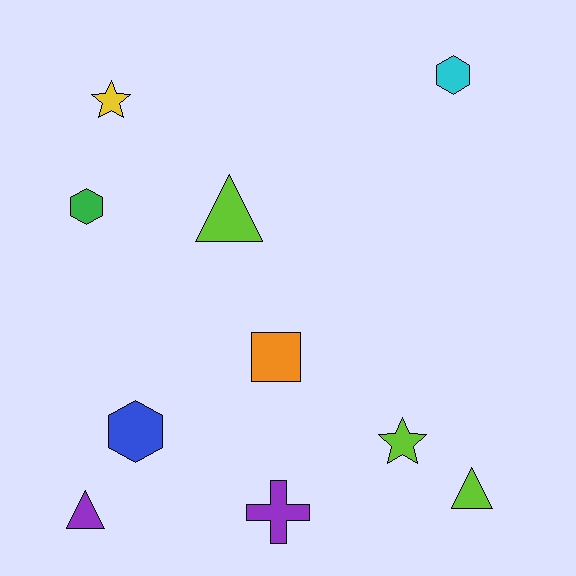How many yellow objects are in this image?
There is 1 yellow object.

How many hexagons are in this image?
There are 3 hexagons.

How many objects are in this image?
There are 10 objects.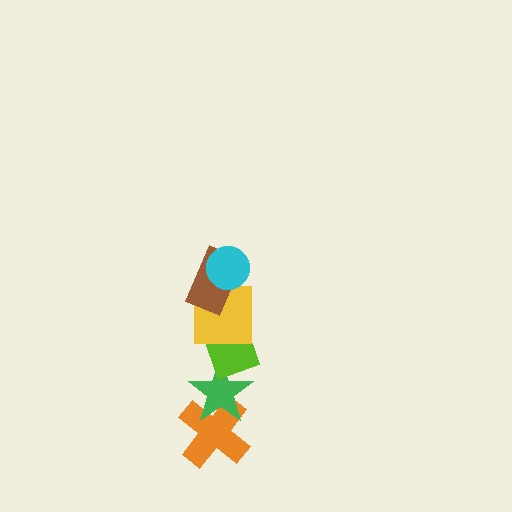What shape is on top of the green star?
The lime diamond is on top of the green star.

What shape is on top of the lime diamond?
The yellow square is on top of the lime diamond.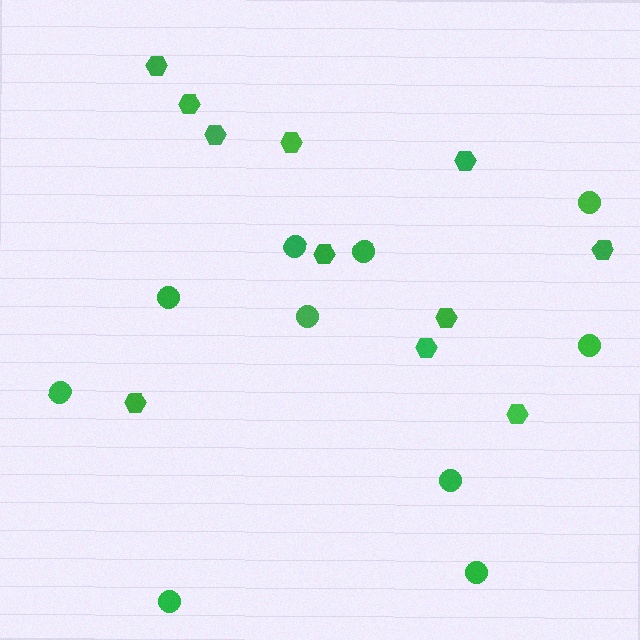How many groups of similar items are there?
There are 2 groups: one group of circles (10) and one group of hexagons (11).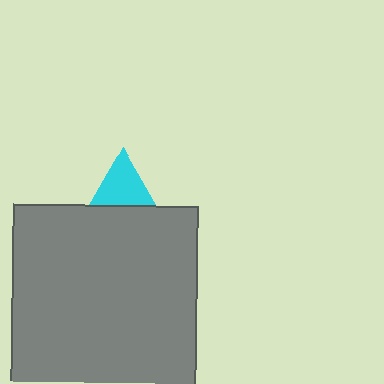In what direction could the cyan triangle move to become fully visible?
The cyan triangle could move up. That would shift it out from behind the gray square entirely.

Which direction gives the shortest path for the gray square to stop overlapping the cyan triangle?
Moving down gives the shortest separation.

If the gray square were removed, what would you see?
You would see the complete cyan triangle.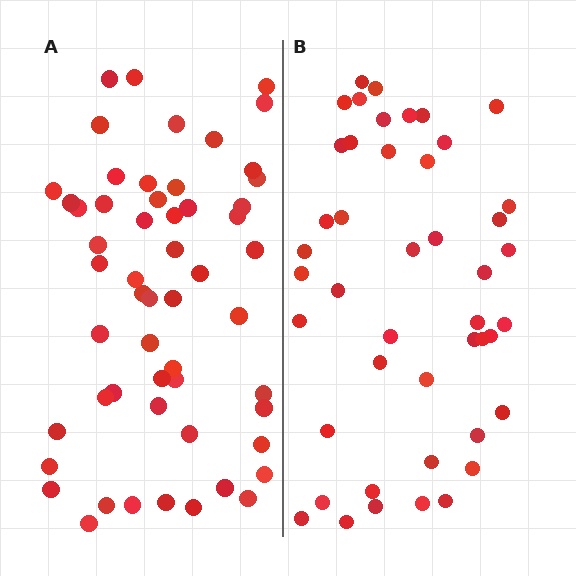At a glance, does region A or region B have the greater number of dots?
Region A (the left region) has more dots.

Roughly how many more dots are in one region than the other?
Region A has roughly 10 or so more dots than region B.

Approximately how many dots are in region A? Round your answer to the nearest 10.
About 60 dots. (The exact count is 55, which rounds to 60.)